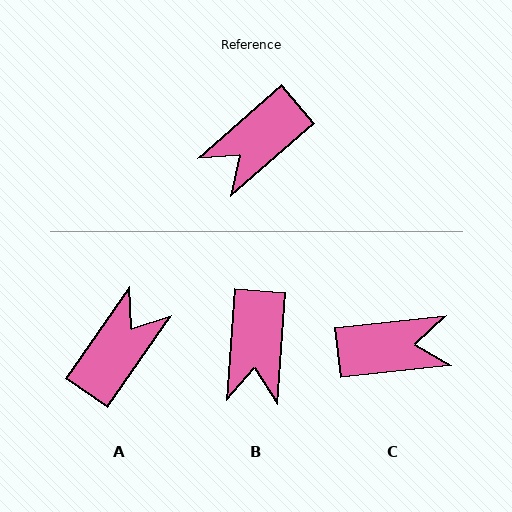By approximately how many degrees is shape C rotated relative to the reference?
Approximately 145 degrees counter-clockwise.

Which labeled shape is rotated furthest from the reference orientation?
A, about 166 degrees away.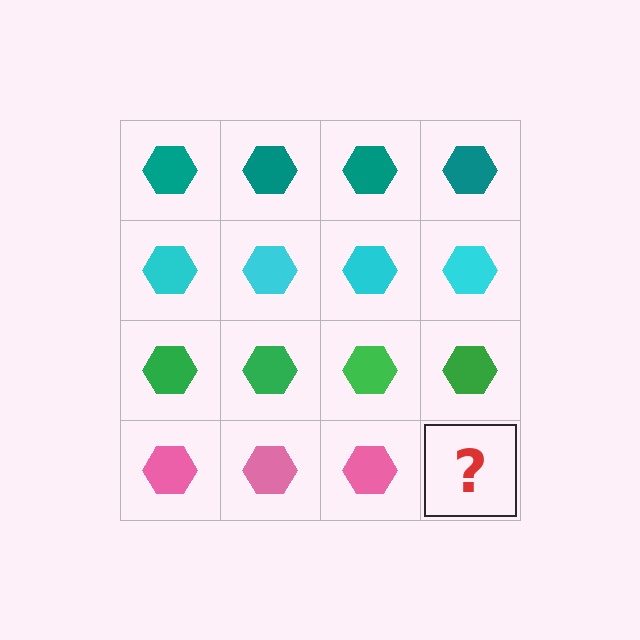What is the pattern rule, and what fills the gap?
The rule is that each row has a consistent color. The gap should be filled with a pink hexagon.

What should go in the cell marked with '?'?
The missing cell should contain a pink hexagon.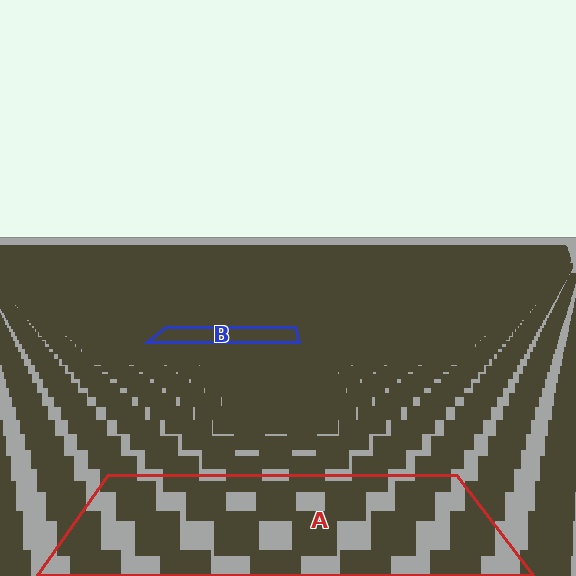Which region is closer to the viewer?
Region A is closer. The texture elements there are larger and more spread out.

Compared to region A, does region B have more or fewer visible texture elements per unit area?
Region B has more texture elements per unit area — they are packed more densely because it is farther away.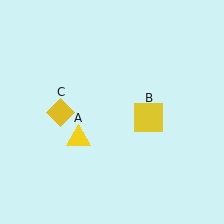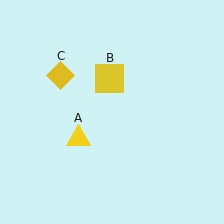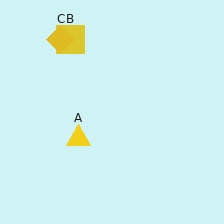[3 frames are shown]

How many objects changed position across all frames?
2 objects changed position: yellow square (object B), yellow diamond (object C).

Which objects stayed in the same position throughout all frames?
Yellow triangle (object A) remained stationary.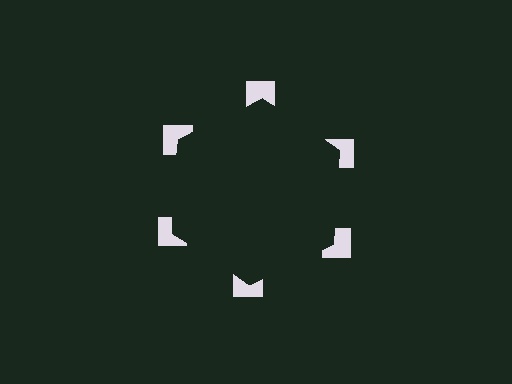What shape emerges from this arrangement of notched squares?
An illusory hexagon — its edges are inferred from the aligned wedge cuts in the notched squares, not physically drawn.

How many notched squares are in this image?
There are 6 — one at each vertex of the illusory hexagon.